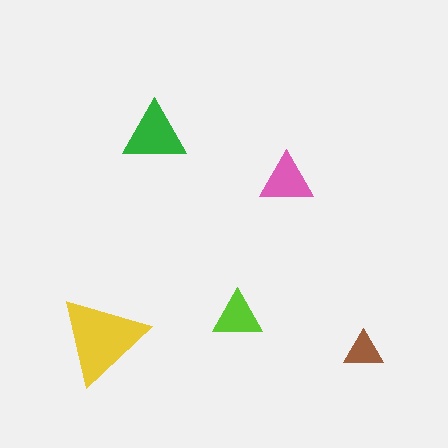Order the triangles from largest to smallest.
the yellow one, the green one, the pink one, the lime one, the brown one.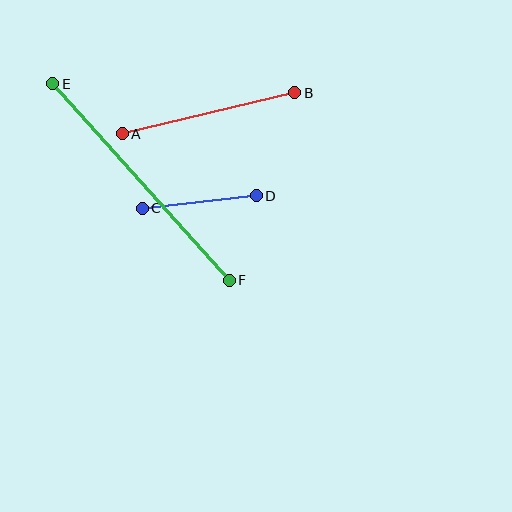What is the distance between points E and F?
The distance is approximately 264 pixels.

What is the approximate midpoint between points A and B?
The midpoint is at approximately (209, 113) pixels.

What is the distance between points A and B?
The distance is approximately 177 pixels.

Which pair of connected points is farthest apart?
Points E and F are farthest apart.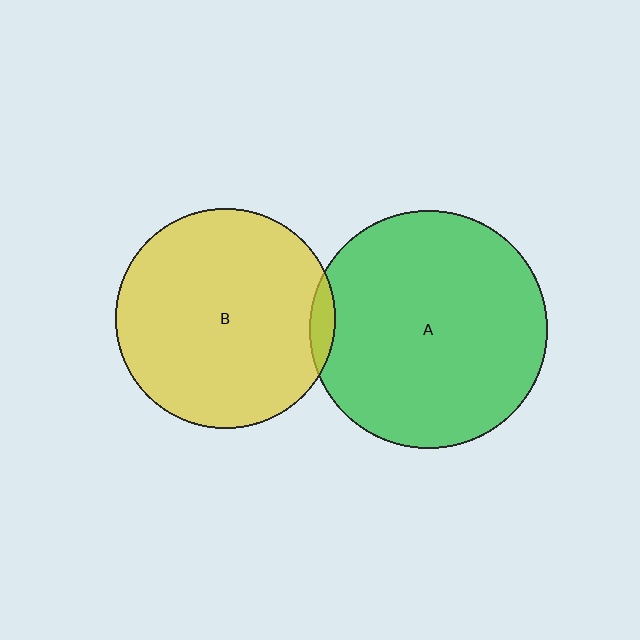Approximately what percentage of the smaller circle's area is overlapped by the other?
Approximately 5%.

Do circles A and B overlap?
Yes.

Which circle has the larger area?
Circle A (green).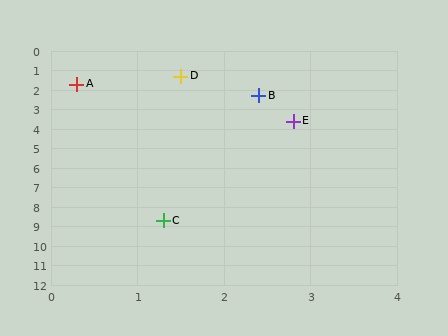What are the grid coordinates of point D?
Point D is at approximately (1.5, 1.3).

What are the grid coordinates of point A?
Point A is at approximately (0.3, 1.7).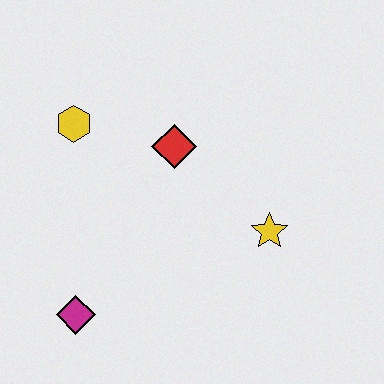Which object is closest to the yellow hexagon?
The red diamond is closest to the yellow hexagon.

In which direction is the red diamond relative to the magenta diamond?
The red diamond is above the magenta diamond.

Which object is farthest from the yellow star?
The yellow hexagon is farthest from the yellow star.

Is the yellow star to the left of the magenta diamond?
No